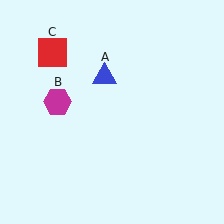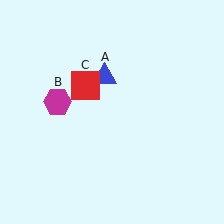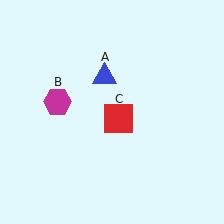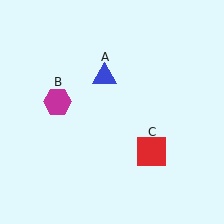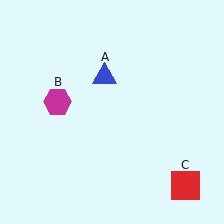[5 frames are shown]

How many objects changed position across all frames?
1 object changed position: red square (object C).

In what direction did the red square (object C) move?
The red square (object C) moved down and to the right.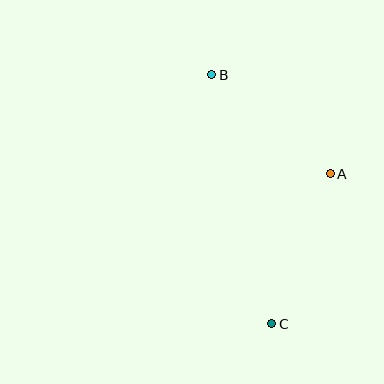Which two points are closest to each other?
Points A and B are closest to each other.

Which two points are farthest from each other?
Points B and C are farthest from each other.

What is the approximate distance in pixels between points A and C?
The distance between A and C is approximately 161 pixels.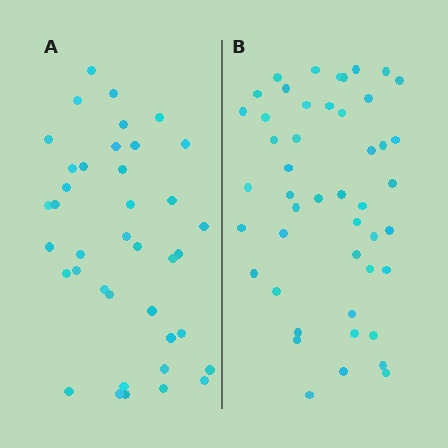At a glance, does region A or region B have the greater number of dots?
Region B (the right region) has more dots.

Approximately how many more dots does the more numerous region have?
Region B has roughly 8 or so more dots than region A.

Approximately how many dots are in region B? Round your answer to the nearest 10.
About 50 dots. (The exact count is 47, which rounds to 50.)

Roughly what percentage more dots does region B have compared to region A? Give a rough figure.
About 20% more.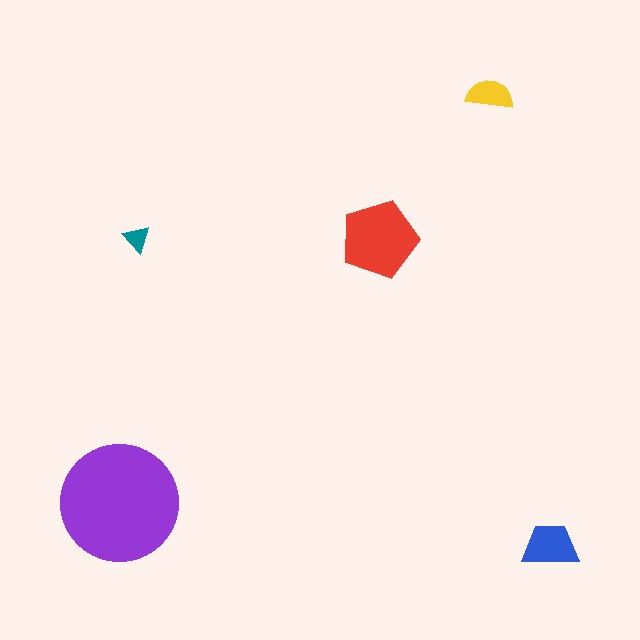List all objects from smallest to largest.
The teal triangle, the yellow semicircle, the blue trapezoid, the red pentagon, the purple circle.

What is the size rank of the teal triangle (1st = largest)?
5th.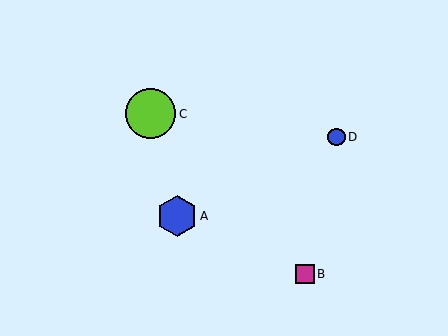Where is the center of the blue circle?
The center of the blue circle is at (336, 137).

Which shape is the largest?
The lime circle (labeled C) is the largest.